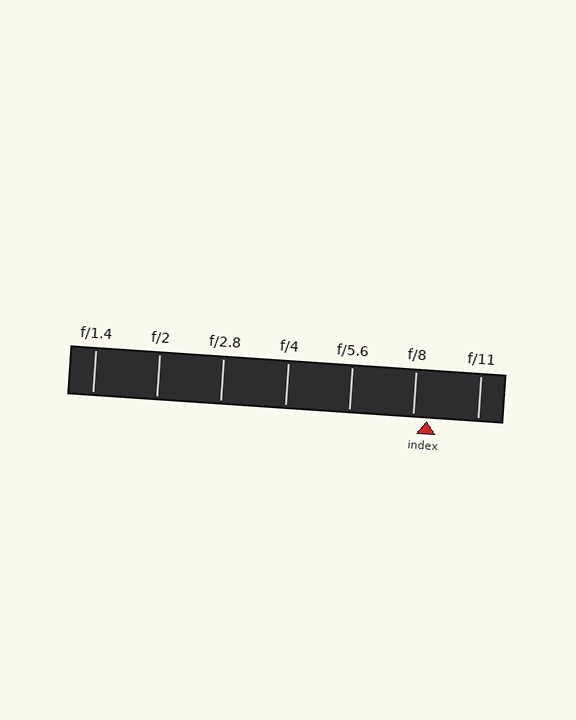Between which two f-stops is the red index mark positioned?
The index mark is between f/8 and f/11.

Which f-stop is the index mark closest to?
The index mark is closest to f/8.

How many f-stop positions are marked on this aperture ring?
There are 7 f-stop positions marked.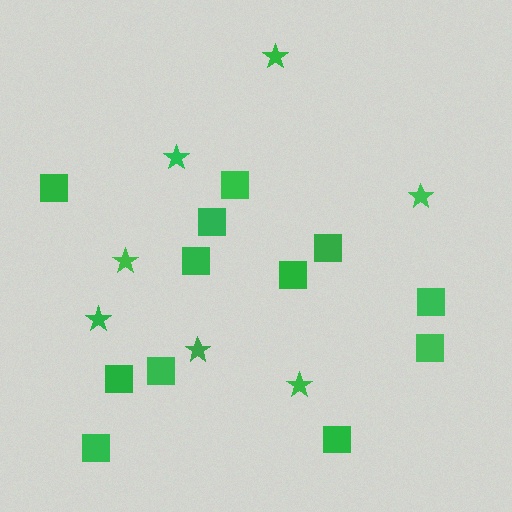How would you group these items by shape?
There are 2 groups: one group of stars (7) and one group of squares (12).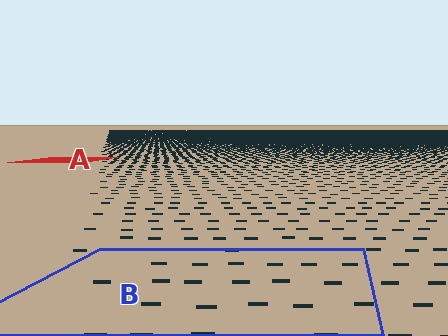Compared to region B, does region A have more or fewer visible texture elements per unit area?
Region A has more texture elements per unit area — they are packed more densely because it is farther away.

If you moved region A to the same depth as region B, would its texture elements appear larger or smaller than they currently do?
They would appear larger. At a closer depth, the same texture elements are projected at a bigger on-screen size.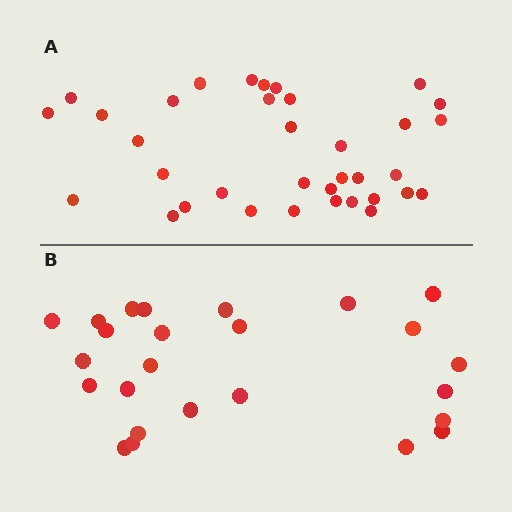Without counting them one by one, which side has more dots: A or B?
Region A (the top region) has more dots.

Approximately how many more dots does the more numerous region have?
Region A has roughly 10 or so more dots than region B.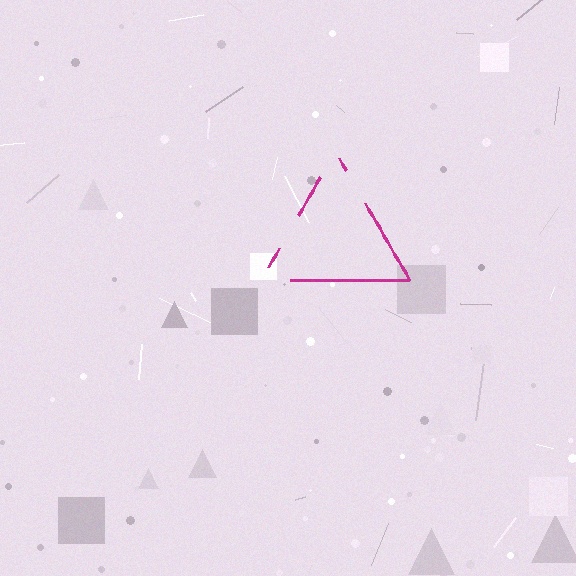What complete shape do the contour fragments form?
The contour fragments form a triangle.